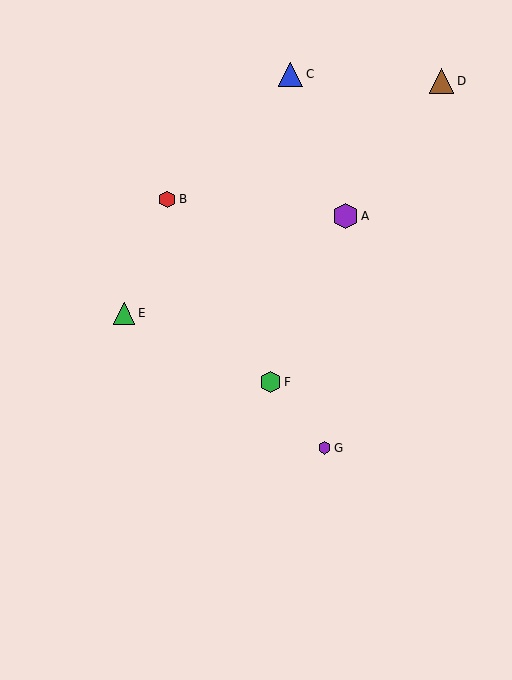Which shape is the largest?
The purple hexagon (labeled A) is the largest.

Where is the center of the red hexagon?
The center of the red hexagon is at (167, 199).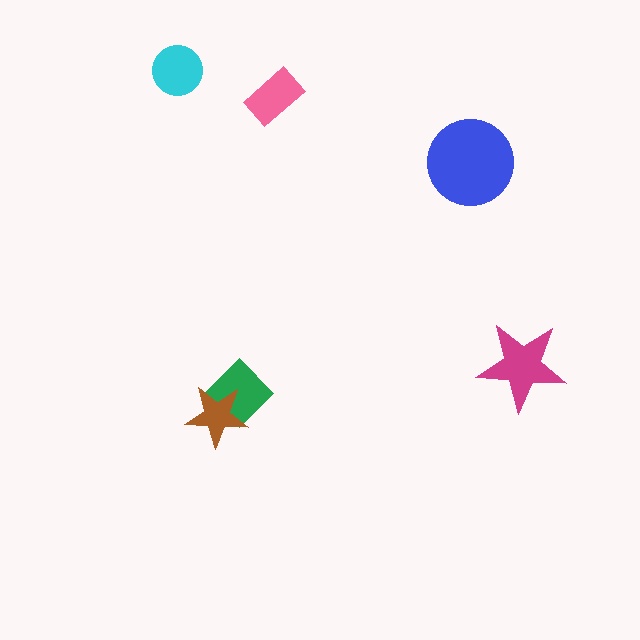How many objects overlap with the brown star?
1 object overlaps with the brown star.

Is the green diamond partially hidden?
Yes, it is partially covered by another shape.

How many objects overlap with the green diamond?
1 object overlaps with the green diamond.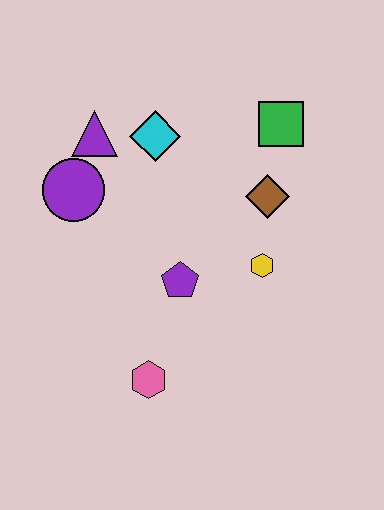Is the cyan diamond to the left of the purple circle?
No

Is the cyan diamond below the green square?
Yes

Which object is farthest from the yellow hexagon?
The purple triangle is farthest from the yellow hexagon.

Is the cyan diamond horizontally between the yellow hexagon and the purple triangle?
Yes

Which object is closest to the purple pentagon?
The yellow hexagon is closest to the purple pentagon.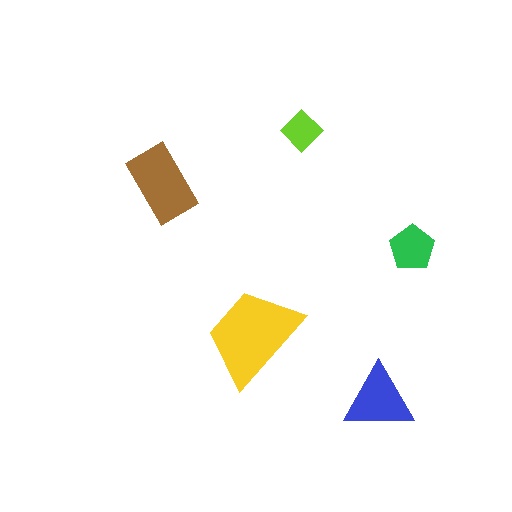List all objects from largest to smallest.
The yellow trapezoid, the brown rectangle, the blue triangle, the green pentagon, the lime diamond.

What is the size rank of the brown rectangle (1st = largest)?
2nd.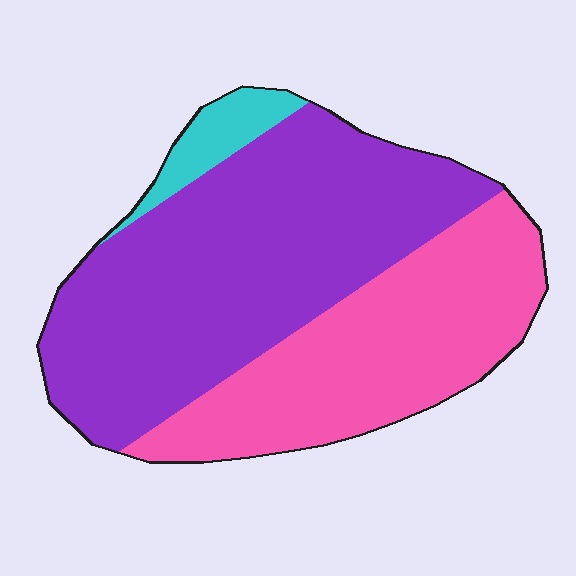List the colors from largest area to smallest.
From largest to smallest: purple, pink, cyan.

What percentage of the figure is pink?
Pink takes up about three eighths (3/8) of the figure.